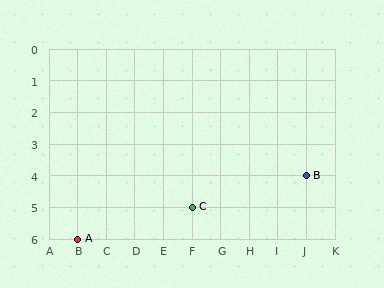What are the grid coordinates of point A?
Point A is at grid coordinates (B, 6).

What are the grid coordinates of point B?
Point B is at grid coordinates (J, 4).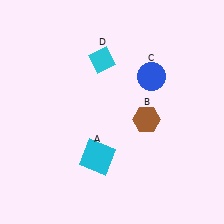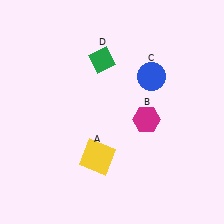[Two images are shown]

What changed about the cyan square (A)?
In Image 1, A is cyan. In Image 2, it changed to yellow.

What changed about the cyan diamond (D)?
In Image 1, D is cyan. In Image 2, it changed to green.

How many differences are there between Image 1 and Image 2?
There are 3 differences between the two images.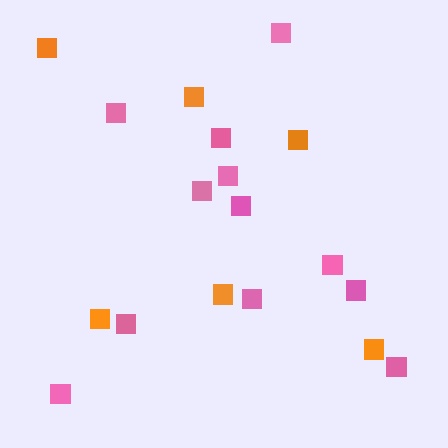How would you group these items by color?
There are 2 groups: one group of orange squares (6) and one group of pink squares (12).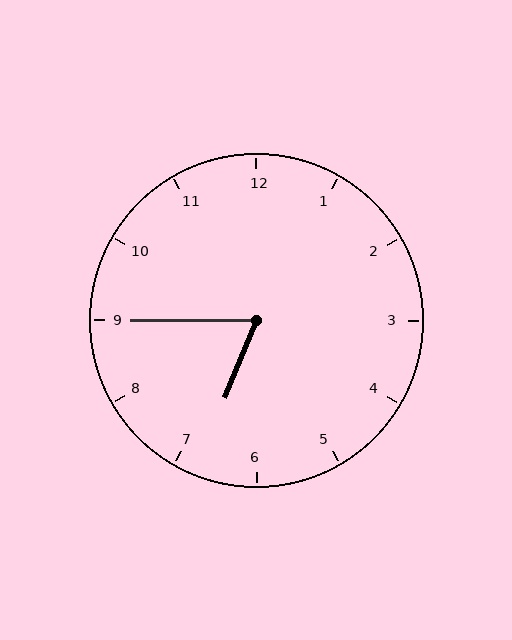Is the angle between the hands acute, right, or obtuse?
It is acute.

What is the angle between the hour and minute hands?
Approximately 68 degrees.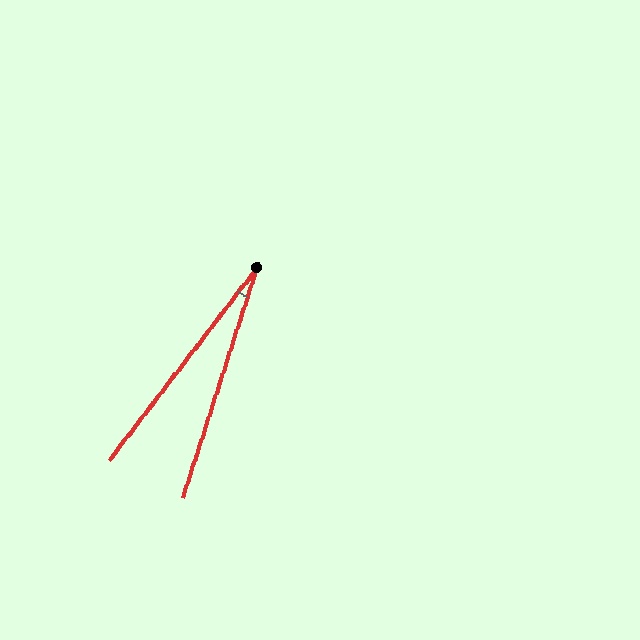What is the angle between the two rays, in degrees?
Approximately 20 degrees.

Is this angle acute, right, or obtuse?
It is acute.